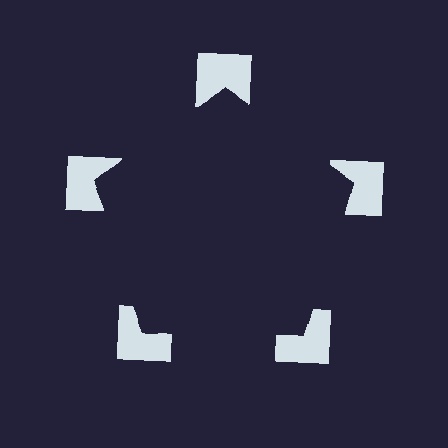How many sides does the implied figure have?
5 sides.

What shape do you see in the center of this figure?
An illusory pentagon — its edges are inferred from the aligned wedge cuts in the notched squares, not physically drawn.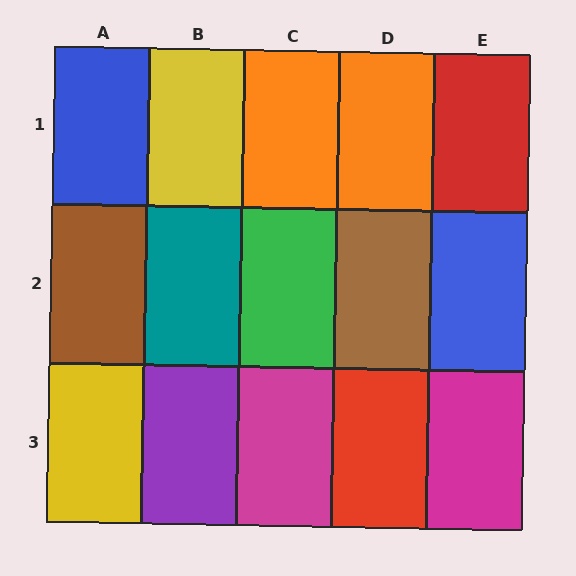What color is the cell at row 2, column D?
Brown.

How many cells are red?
2 cells are red.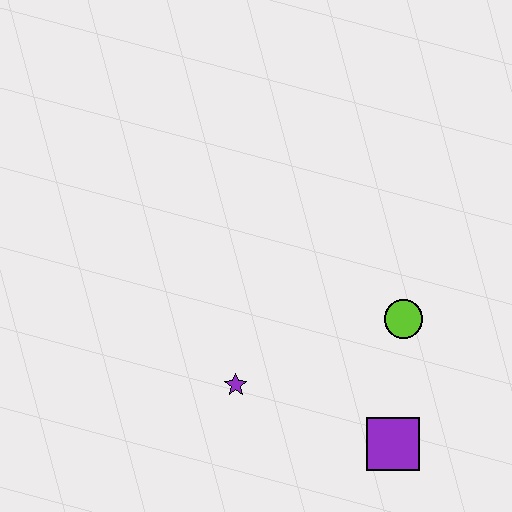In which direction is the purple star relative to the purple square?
The purple star is to the left of the purple square.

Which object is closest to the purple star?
The purple square is closest to the purple star.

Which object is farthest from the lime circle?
The purple star is farthest from the lime circle.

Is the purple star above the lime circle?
No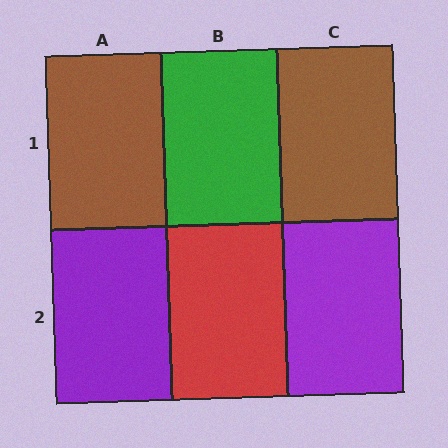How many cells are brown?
2 cells are brown.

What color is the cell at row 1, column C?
Brown.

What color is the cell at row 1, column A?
Brown.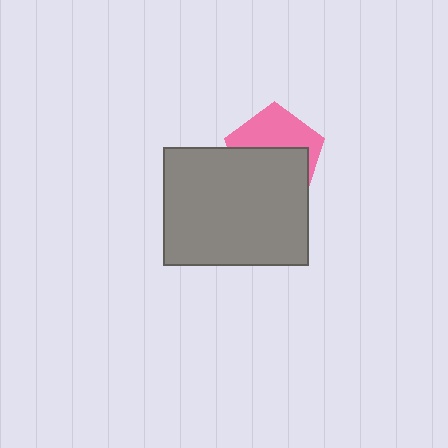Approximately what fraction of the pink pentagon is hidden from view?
Roughly 55% of the pink pentagon is hidden behind the gray rectangle.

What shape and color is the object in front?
The object in front is a gray rectangle.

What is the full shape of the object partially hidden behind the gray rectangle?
The partially hidden object is a pink pentagon.